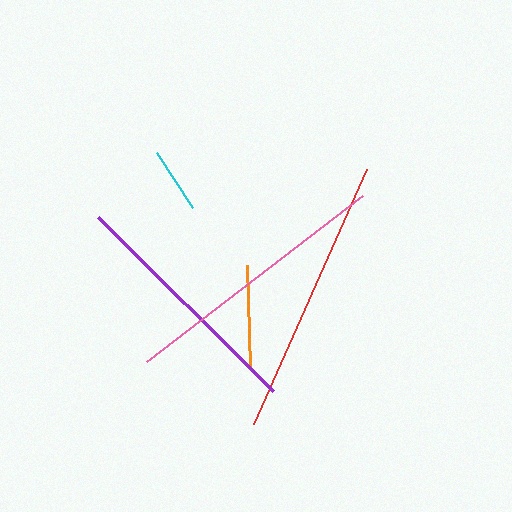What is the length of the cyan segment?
The cyan segment is approximately 65 pixels long.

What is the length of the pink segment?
The pink segment is approximately 272 pixels long.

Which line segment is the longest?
The red line is the longest at approximately 279 pixels.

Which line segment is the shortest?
The cyan line is the shortest at approximately 65 pixels.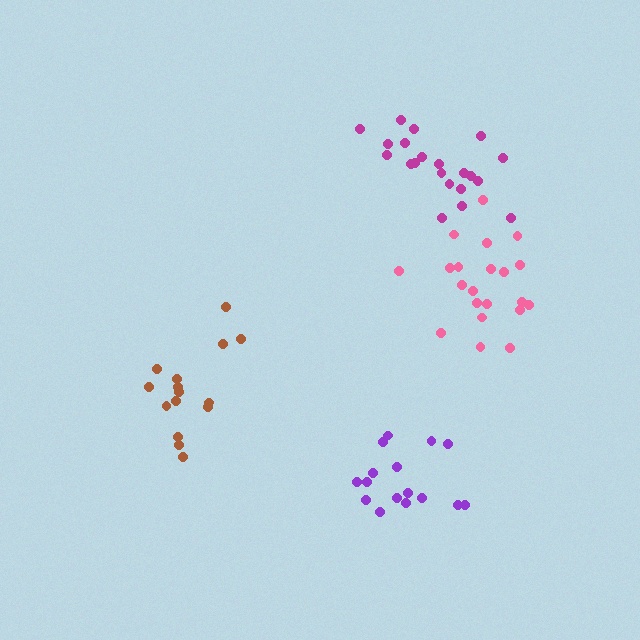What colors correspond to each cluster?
The clusters are colored: pink, brown, purple, magenta.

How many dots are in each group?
Group 1: 21 dots, Group 2: 15 dots, Group 3: 16 dots, Group 4: 21 dots (73 total).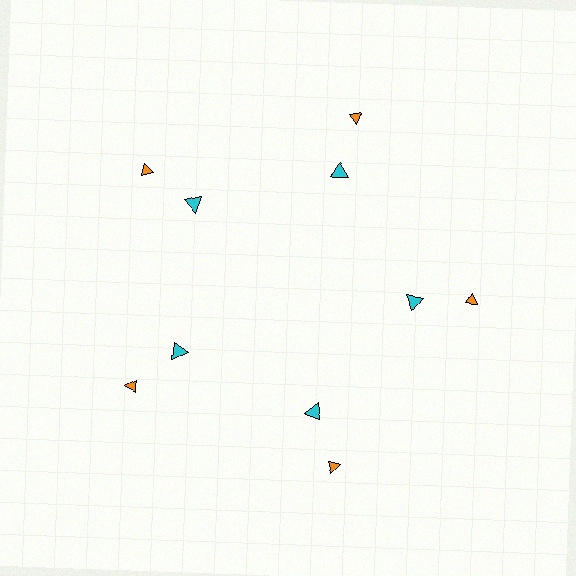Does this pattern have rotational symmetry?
Yes, this pattern has 5-fold rotational symmetry. It looks the same after rotating 72 degrees around the center.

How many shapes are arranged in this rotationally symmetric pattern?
There are 10 shapes, arranged in 5 groups of 2.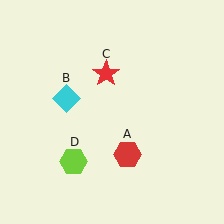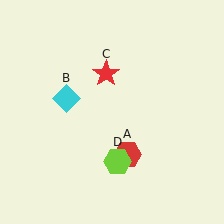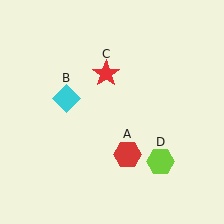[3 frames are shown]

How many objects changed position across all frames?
1 object changed position: lime hexagon (object D).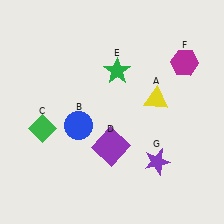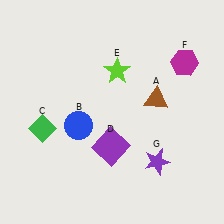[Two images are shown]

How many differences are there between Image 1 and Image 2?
There are 2 differences between the two images.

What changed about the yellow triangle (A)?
In Image 1, A is yellow. In Image 2, it changed to brown.